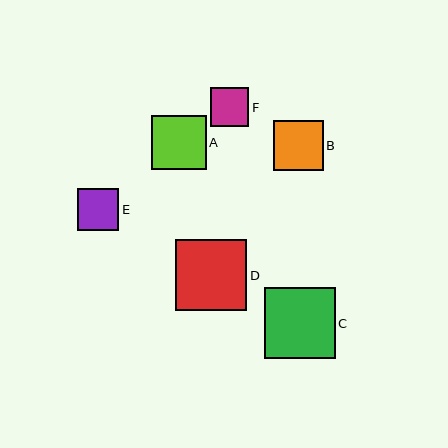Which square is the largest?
Square D is the largest with a size of approximately 71 pixels.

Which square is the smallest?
Square F is the smallest with a size of approximately 39 pixels.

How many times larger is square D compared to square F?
Square D is approximately 1.8 times the size of square F.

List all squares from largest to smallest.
From largest to smallest: D, C, A, B, E, F.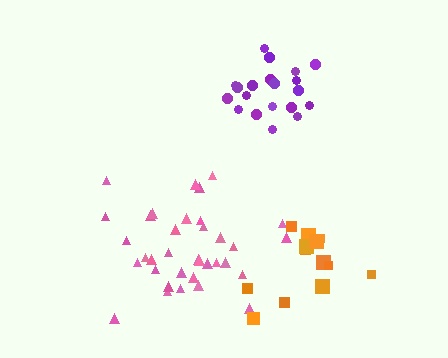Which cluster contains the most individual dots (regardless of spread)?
Pink (35).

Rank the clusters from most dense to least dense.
purple, pink, orange.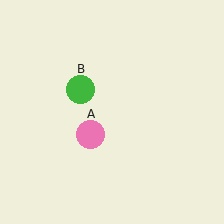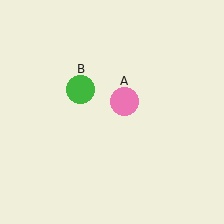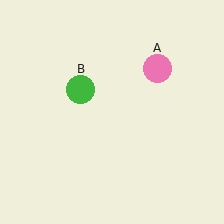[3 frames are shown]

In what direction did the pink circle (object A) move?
The pink circle (object A) moved up and to the right.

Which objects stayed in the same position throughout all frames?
Green circle (object B) remained stationary.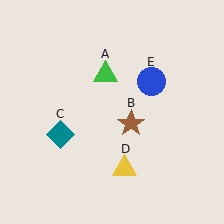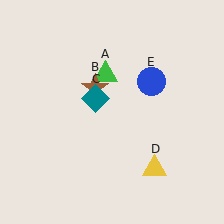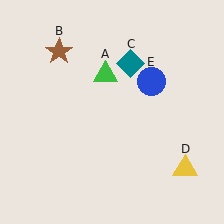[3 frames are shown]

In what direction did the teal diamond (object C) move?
The teal diamond (object C) moved up and to the right.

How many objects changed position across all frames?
3 objects changed position: brown star (object B), teal diamond (object C), yellow triangle (object D).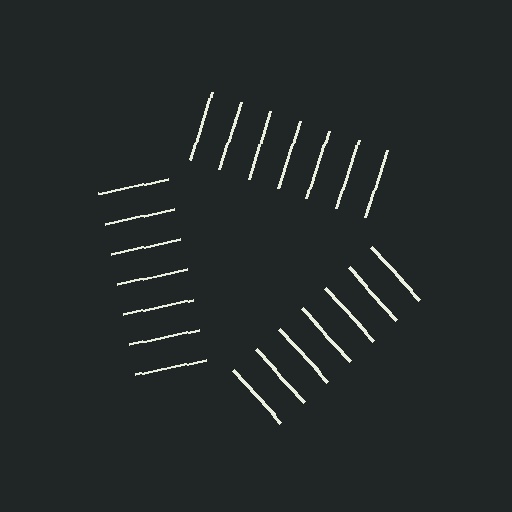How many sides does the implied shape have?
3 sides — the line-ends trace a triangle.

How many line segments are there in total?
21 — 7 along each of the 3 edges.